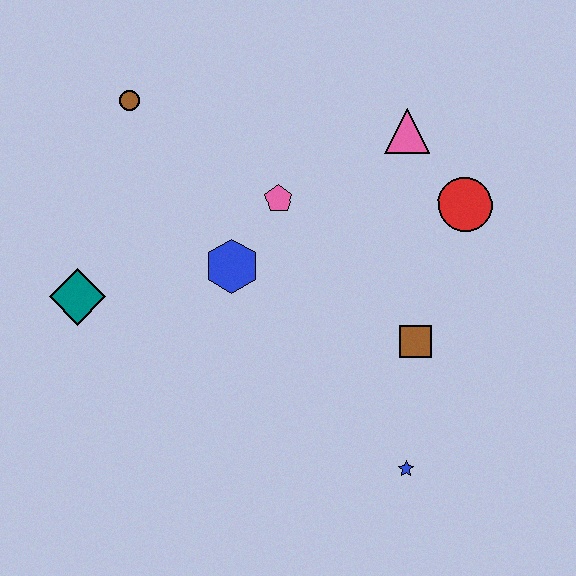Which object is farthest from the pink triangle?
The teal diamond is farthest from the pink triangle.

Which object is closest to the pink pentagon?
The blue hexagon is closest to the pink pentagon.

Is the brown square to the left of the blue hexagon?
No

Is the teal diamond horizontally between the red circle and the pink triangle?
No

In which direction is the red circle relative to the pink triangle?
The red circle is below the pink triangle.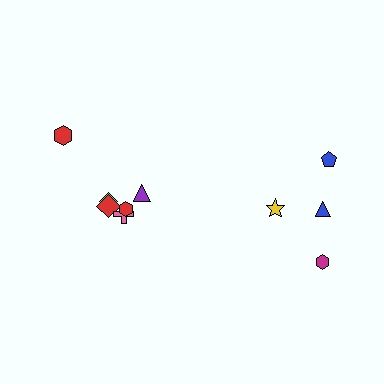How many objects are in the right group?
There are 4 objects.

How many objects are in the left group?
There are 6 objects.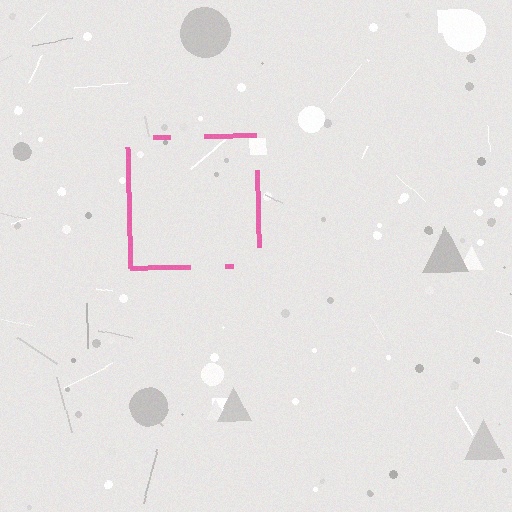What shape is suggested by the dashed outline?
The dashed outline suggests a square.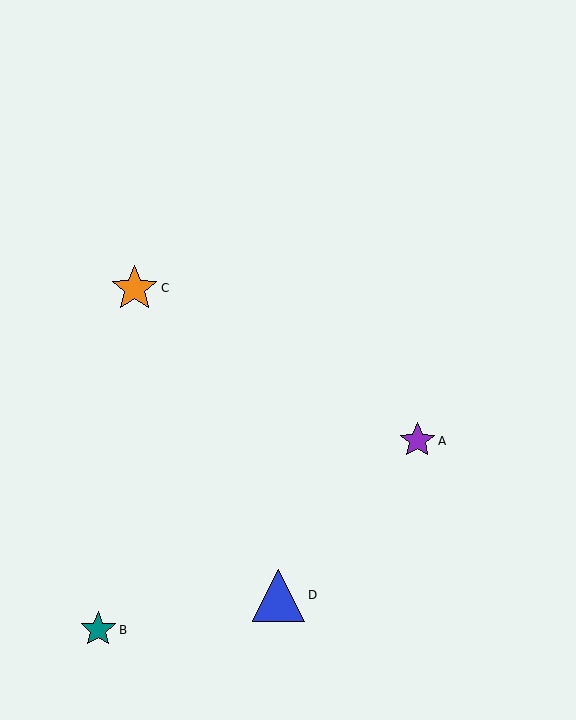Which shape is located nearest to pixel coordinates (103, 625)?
The teal star (labeled B) at (98, 630) is nearest to that location.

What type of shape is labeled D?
Shape D is a blue triangle.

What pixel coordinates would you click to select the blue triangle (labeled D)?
Click at (279, 595) to select the blue triangle D.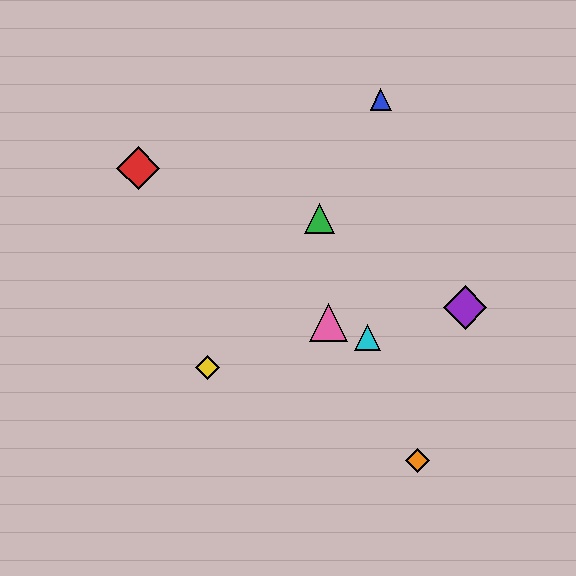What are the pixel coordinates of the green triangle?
The green triangle is at (319, 219).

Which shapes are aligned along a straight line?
The green triangle, the orange diamond, the cyan triangle are aligned along a straight line.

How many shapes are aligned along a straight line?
3 shapes (the green triangle, the orange diamond, the cyan triangle) are aligned along a straight line.